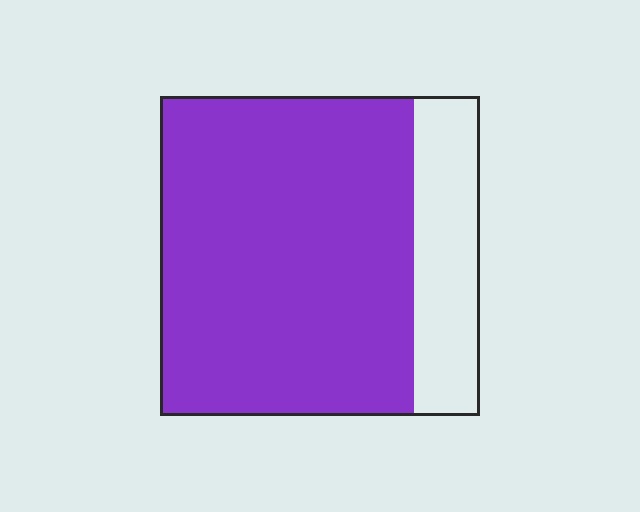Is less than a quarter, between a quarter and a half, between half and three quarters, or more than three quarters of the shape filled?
More than three quarters.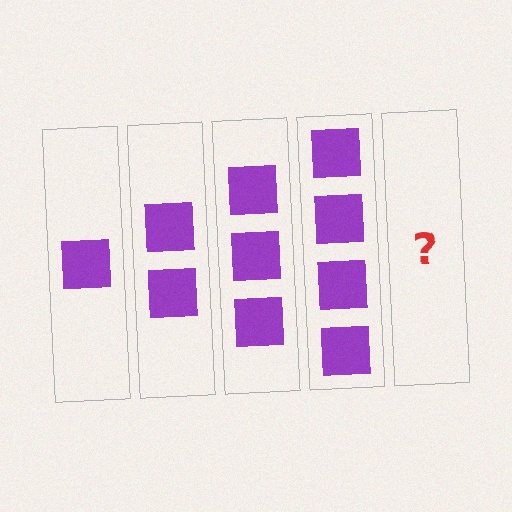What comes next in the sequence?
The next element should be 5 squares.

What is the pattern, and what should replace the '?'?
The pattern is that each step adds one more square. The '?' should be 5 squares.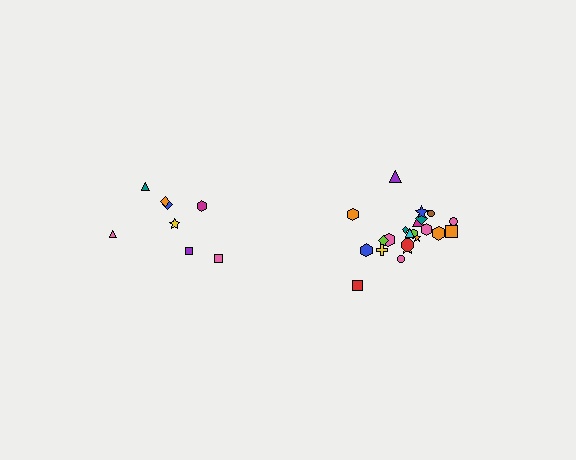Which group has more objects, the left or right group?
The right group.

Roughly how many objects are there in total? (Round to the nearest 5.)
Roughly 30 objects in total.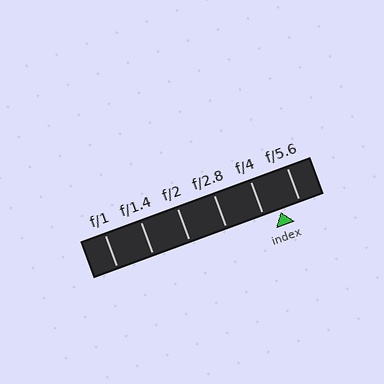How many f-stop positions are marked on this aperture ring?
There are 6 f-stop positions marked.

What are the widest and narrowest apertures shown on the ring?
The widest aperture shown is f/1 and the narrowest is f/5.6.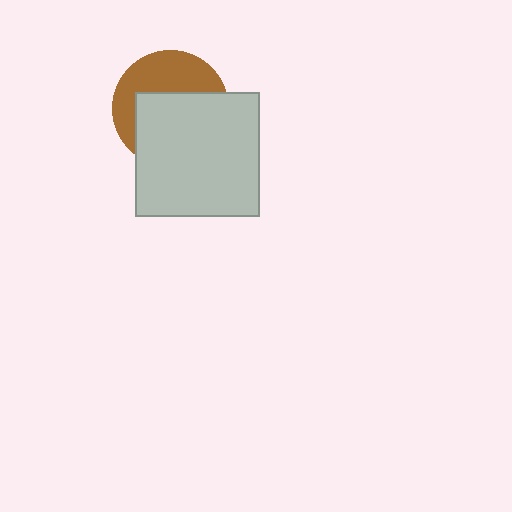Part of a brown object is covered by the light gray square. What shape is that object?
It is a circle.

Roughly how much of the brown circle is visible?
A small part of it is visible (roughly 43%).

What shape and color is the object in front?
The object in front is a light gray square.